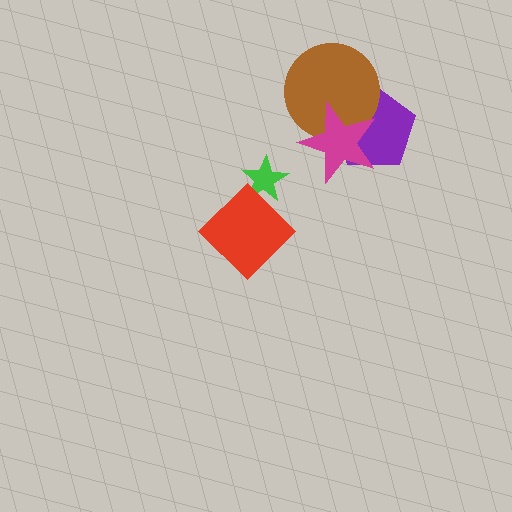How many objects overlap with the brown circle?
2 objects overlap with the brown circle.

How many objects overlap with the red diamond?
1 object overlaps with the red diamond.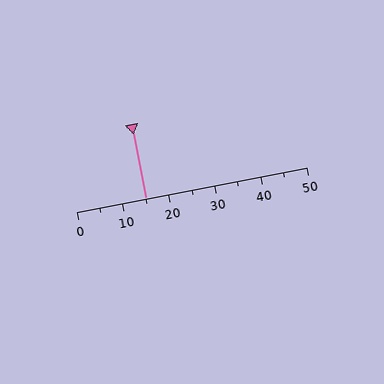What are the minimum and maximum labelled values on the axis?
The axis runs from 0 to 50.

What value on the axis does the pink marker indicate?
The marker indicates approximately 15.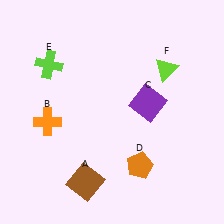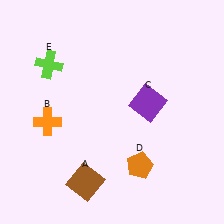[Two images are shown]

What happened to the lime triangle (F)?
The lime triangle (F) was removed in Image 2. It was in the top-right area of Image 1.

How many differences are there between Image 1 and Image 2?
There is 1 difference between the two images.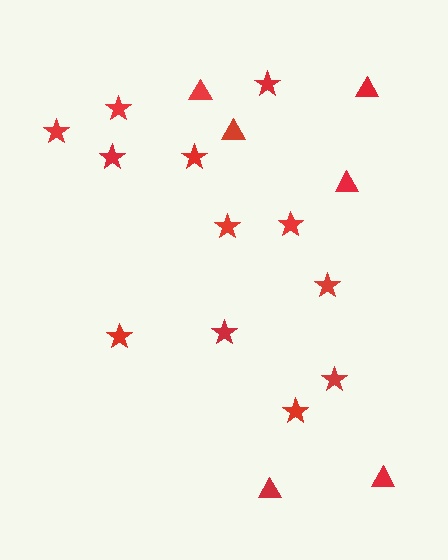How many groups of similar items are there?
There are 2 groups: one group of stars (12) and one group of triangles (6).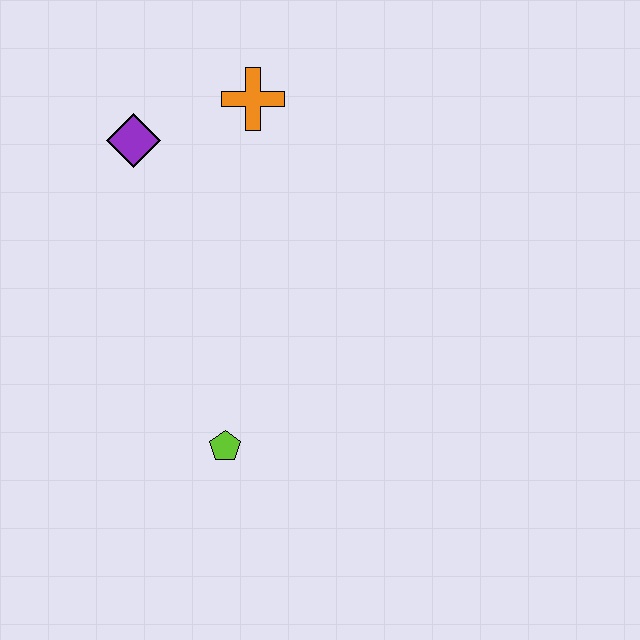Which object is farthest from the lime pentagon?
The orange cross is farthest from the lime pentagon.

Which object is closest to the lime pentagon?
The purple diamond is closest to the lime pentagon.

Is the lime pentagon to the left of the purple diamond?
No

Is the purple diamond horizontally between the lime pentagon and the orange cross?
No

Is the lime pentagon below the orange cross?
Yes